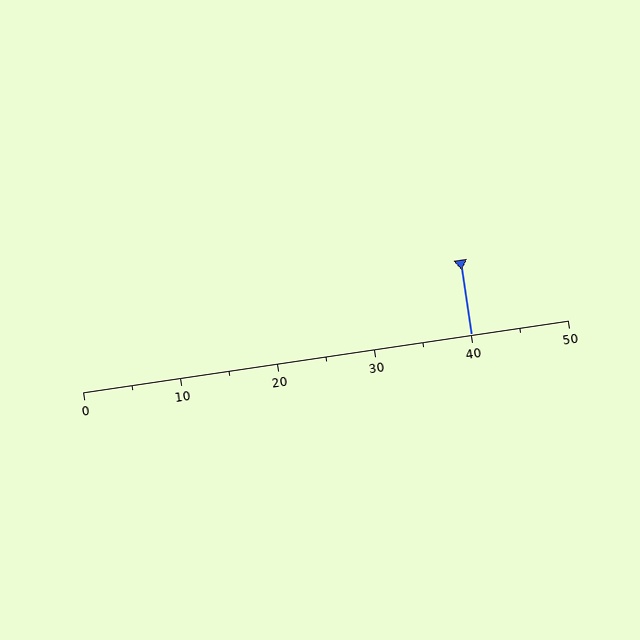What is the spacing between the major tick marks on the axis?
The major ticks are spaced 10 apart.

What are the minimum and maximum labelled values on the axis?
The axis runs from 0 to 50.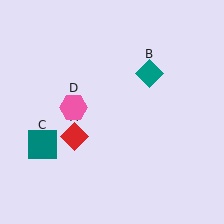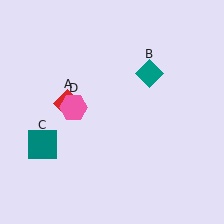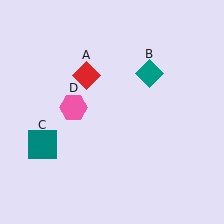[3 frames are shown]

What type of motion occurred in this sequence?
The red diamond (object A) rotated clockwise around the center of the scene.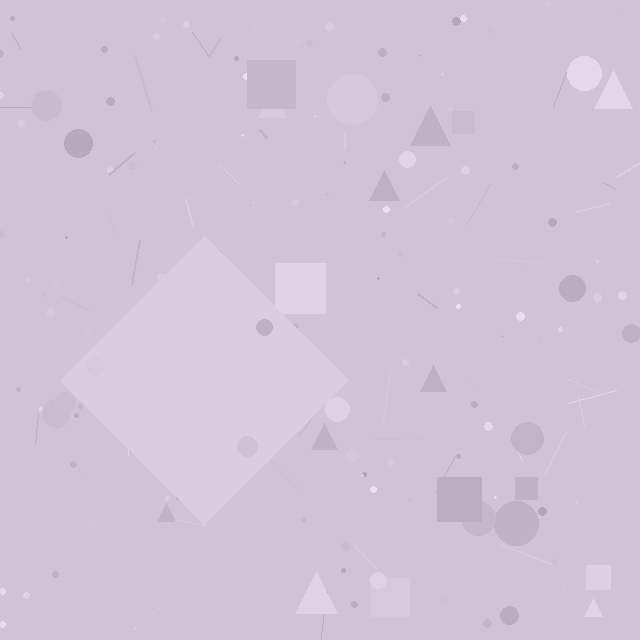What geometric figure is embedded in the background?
A diamond is embedded in the background.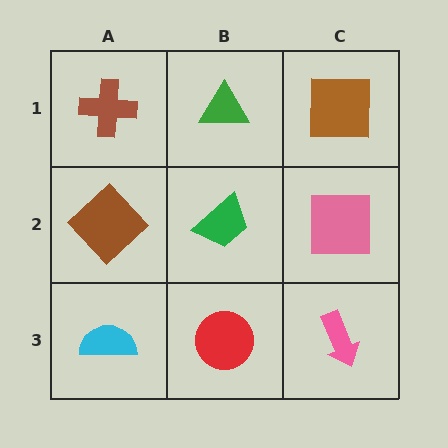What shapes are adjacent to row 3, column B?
A green trapezoid (row 2, column B), a cyan semicircle (row 3, column A), a pink arrow (row 3, column C).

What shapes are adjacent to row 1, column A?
A brown diamond (row 2, column A), a green triangle (row 1, column B).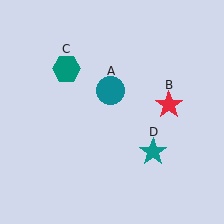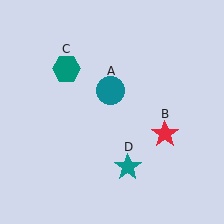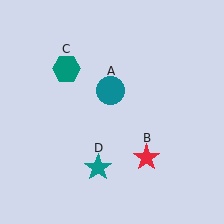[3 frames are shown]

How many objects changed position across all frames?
2 objects changed position: red star (object B), teal star (object D).